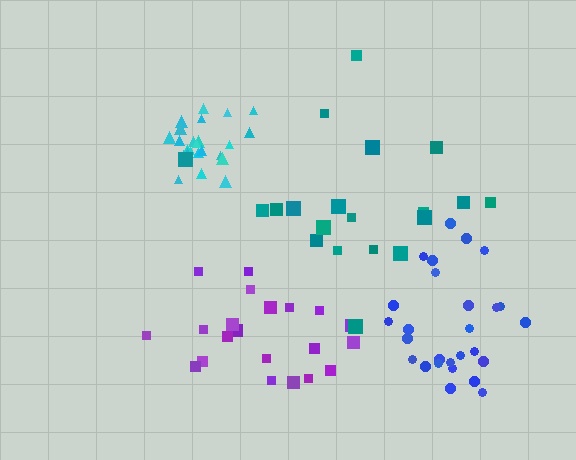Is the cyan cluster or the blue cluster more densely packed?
Cyan.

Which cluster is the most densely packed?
Cyan.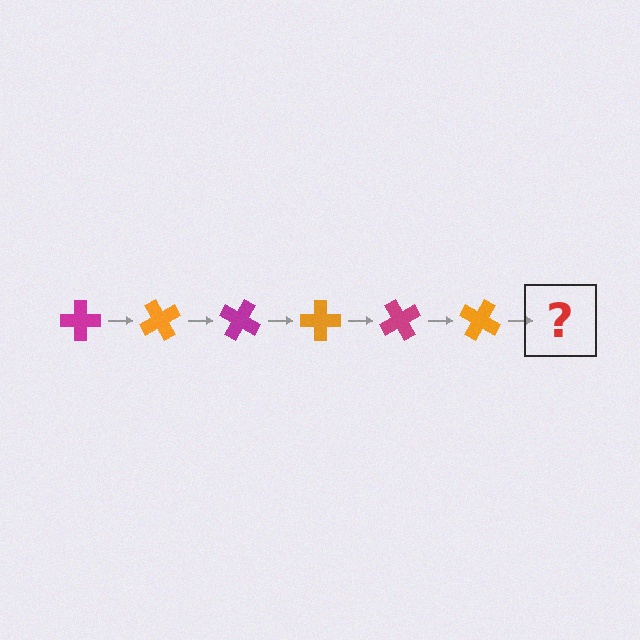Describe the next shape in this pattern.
It should be a magenta cross, rotated 360 degrees from the start.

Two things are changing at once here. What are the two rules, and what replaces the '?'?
The two rules are that it rotates 60 degrees each step and the color cycles through magenta and orange. The '?' should be a magenta cross, rotated 360 degrees from the start.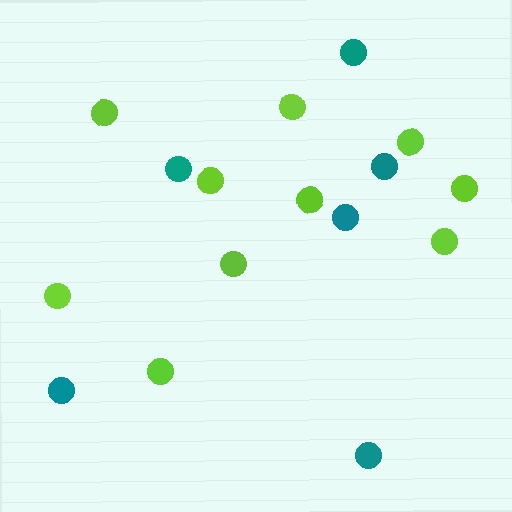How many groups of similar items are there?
There are 2 groups: one group of teal circles (6) and one group of lime circles (10).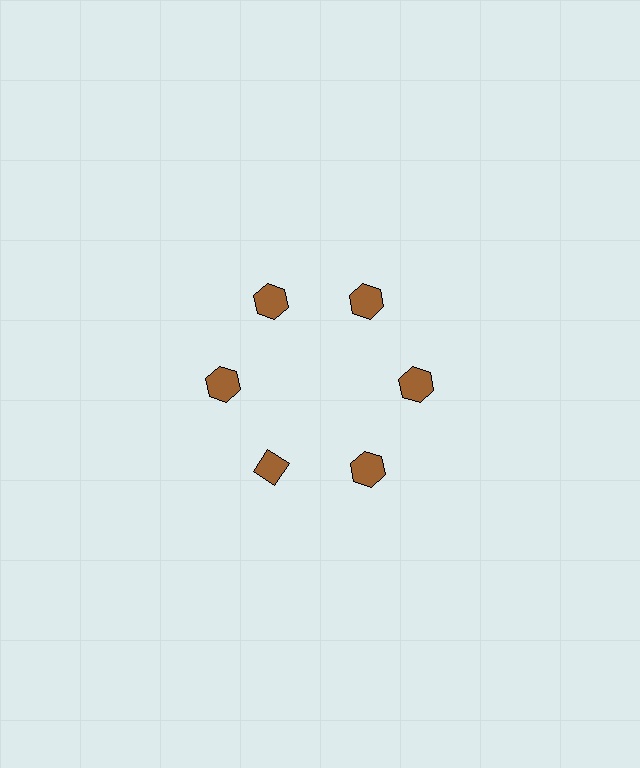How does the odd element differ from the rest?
It has a different shape: diamond instead of hexagon.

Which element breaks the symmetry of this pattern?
The brown diamond at roughly the 7 o'clock position breaks the symmetry. All other shapes are brown hexagons.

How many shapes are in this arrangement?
There are 6 shapes arranged in a ring pattern.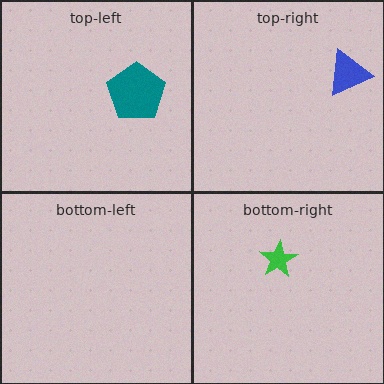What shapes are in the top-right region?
The blue triangle.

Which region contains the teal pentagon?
The top-left region.